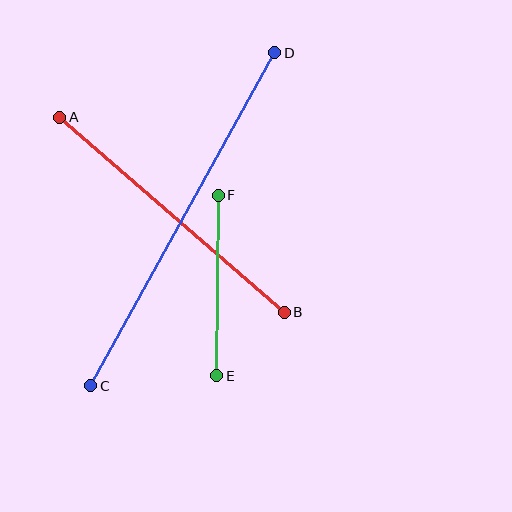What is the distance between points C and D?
The distance is approximately 380 pixels.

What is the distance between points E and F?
The distance is approximately 181 pixels.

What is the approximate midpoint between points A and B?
The midpoint is at approximately (172, 215) pixels.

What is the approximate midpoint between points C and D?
The midpoint is at approximately (183, 219) pixels.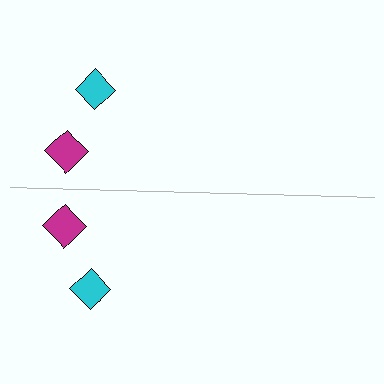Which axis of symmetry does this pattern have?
The pattern has a horizontal axis of symmetry running through the center of the image.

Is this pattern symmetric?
Yes, this pattern has bilateral (reflection) symmetry.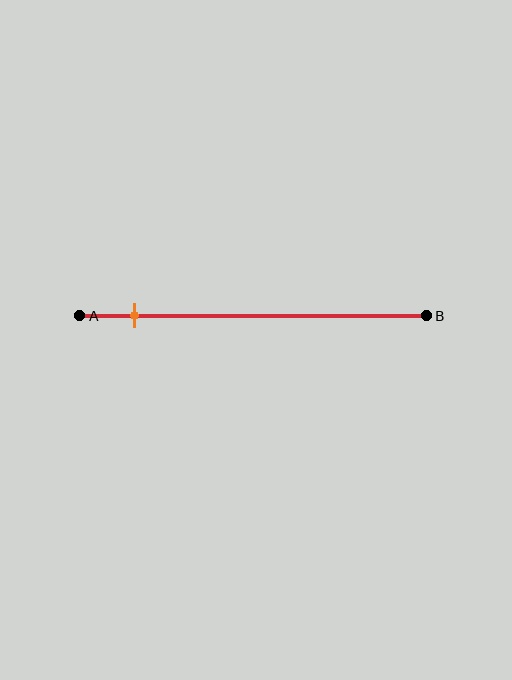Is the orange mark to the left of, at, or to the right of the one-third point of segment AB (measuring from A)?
The orange mark is to the left of the one-third point of segment AB.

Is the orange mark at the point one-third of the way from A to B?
No, the mark is at about 15% from A, not at the 33% one-third point.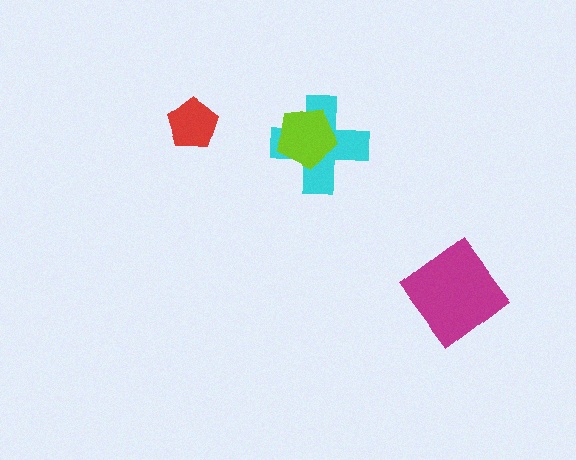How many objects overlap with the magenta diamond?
0 objects overlap with the magenta diamond.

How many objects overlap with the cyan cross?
1 object overlaps with the cyan cross.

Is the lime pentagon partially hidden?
No, no other shape covers it.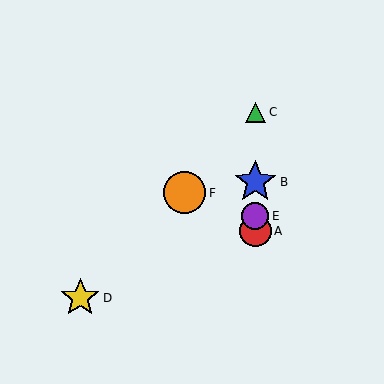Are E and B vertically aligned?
Yes, both are at x≈255.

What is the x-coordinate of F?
Object F is at x≈185.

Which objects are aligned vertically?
Objects A, B, C, E are aligned vertically.